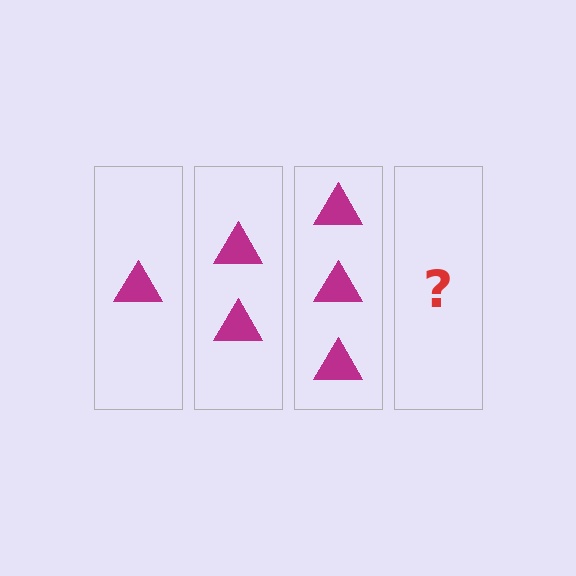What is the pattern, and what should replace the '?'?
The pattern is that each step adds one more triangle. The '?' should be 4 triangles.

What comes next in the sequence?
The next element should be 4 triangles.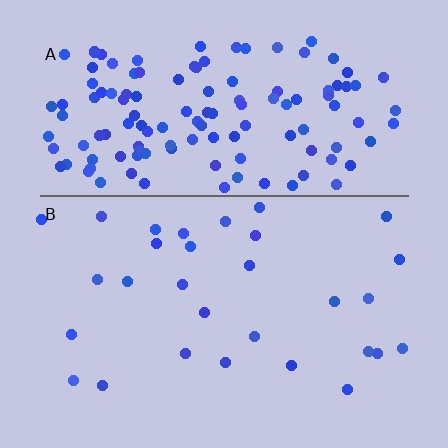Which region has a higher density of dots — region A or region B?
A (the top).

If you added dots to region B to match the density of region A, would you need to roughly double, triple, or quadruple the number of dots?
Approximately quadruple.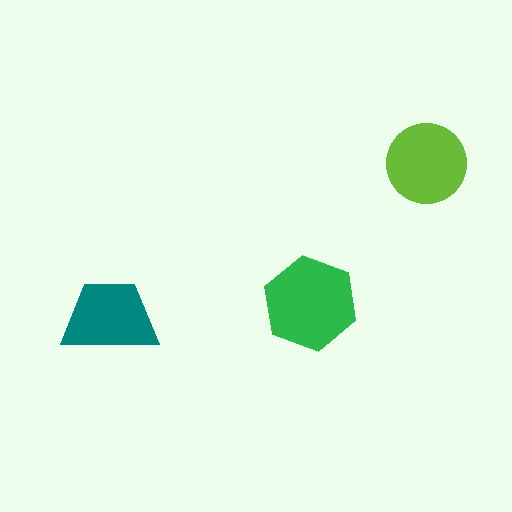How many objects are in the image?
There are 3 objects in the image.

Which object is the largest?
The green hexagon.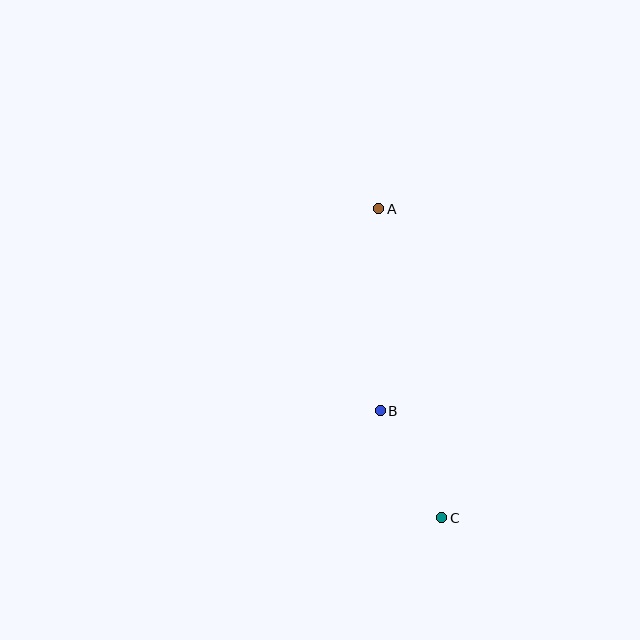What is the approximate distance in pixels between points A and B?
The distance between A and B is approximately 202 pixels.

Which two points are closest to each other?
Points B and C are closest to each other.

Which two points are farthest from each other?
Points A and C are farthest from each other.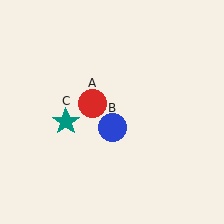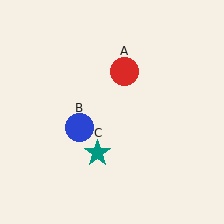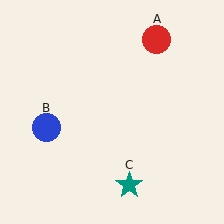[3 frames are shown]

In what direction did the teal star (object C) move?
The teal star (object C) moved down and to the right.